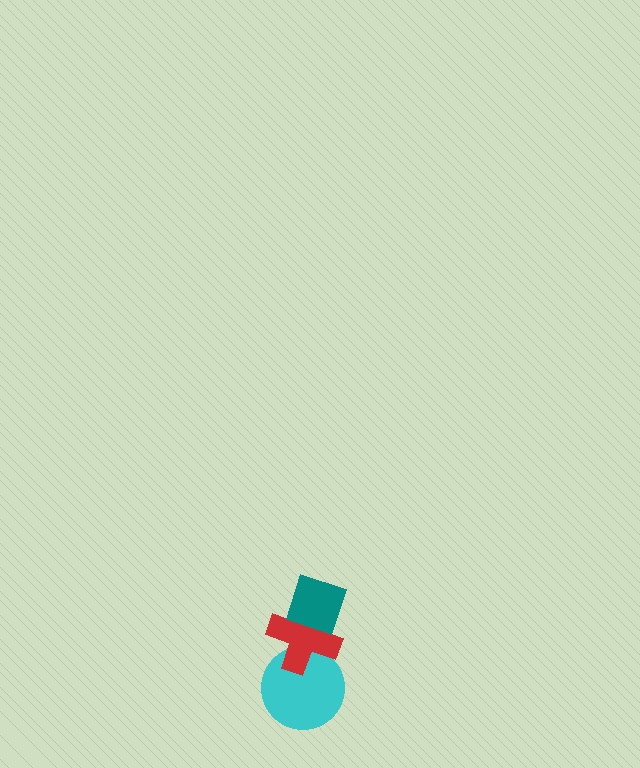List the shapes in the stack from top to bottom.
From top to bottom: the teal diamond, the red cross, the cyan circle.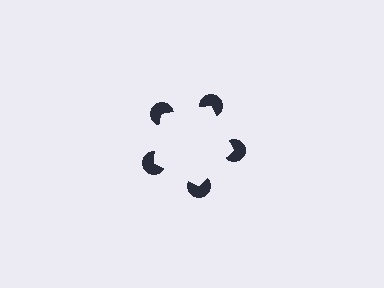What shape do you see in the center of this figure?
An illusory pentagon — its edges are inferred from the aligned wedge cuts in the pac-man discs, not physically drawn.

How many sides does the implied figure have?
5 sides.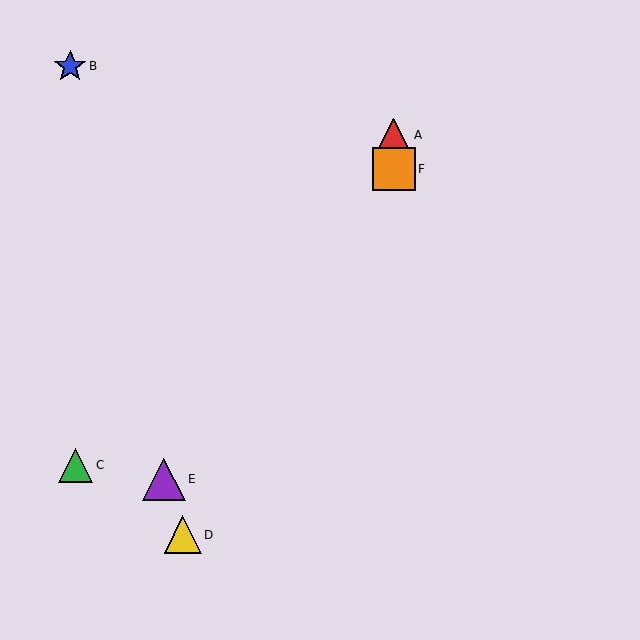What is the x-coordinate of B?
Object B is at x≈70.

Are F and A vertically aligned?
Yes, both are at x≈394.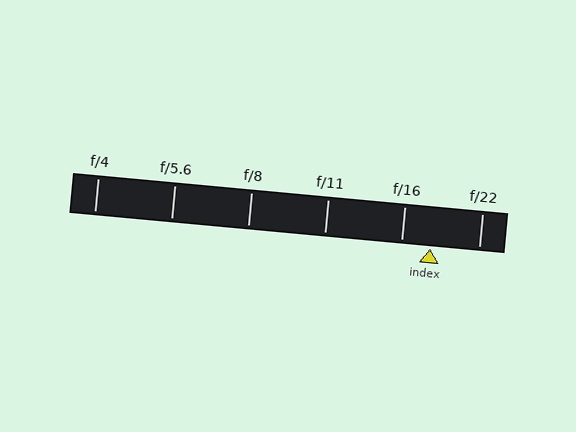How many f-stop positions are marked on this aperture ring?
There are 6 f-stop positions marked.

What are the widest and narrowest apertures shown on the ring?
The widest aperture shown is f/4 and the narrowest is f/22.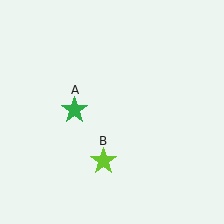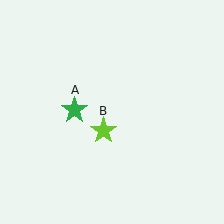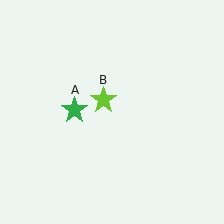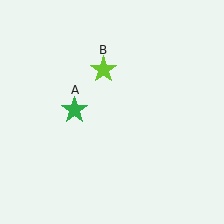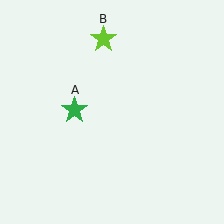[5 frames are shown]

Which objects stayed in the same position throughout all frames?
Green star (object A) remained stationary.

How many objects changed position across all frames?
1 object changed position: lime star (object B).